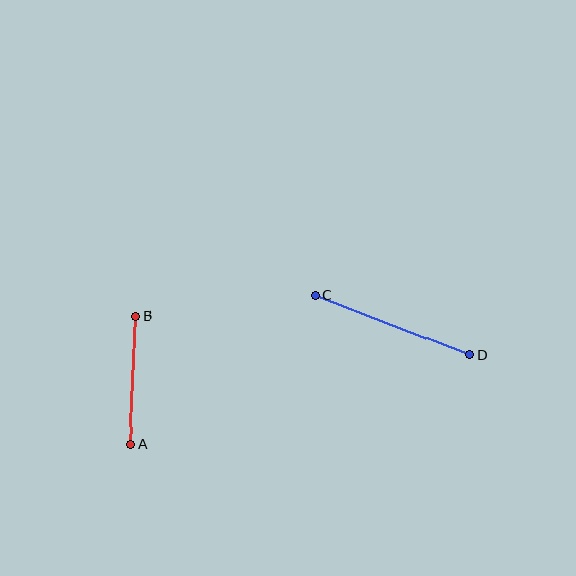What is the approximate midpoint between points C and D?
The midpoint is at approximately (393, 325) pixels.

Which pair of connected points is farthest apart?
Points C and D are farthest apart.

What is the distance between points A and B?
The distance is approximately 128 pixels.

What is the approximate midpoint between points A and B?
The midpoint is at approximately (133, 380) pixels.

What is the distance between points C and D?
The distance is approximately 166 pixels.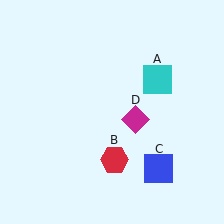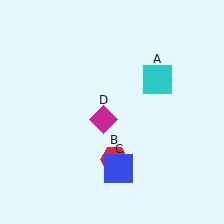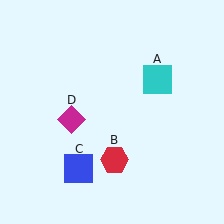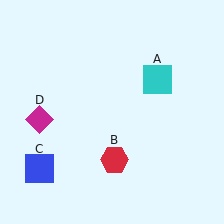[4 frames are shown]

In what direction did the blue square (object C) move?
The blue square (object C) moved left.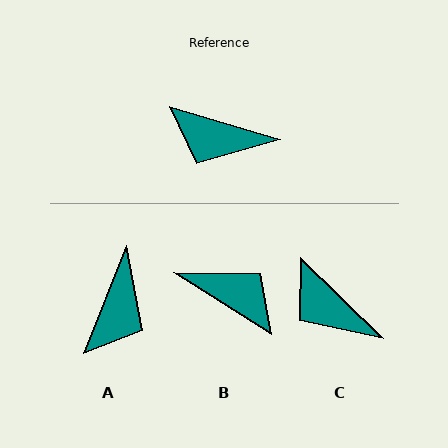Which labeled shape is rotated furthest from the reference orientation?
B, about 164 degrees away.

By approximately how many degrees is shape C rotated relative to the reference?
Approximately 28 degrees clockwise.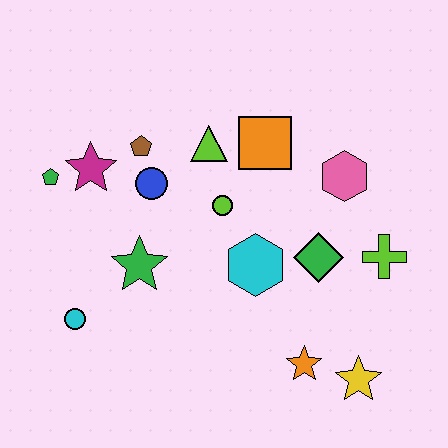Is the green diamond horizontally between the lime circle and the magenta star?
No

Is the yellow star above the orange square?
No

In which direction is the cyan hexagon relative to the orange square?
The cyan hexagon is below the orange square.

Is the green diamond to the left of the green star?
No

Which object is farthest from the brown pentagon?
The yellow star is farthest from the brown pentagon.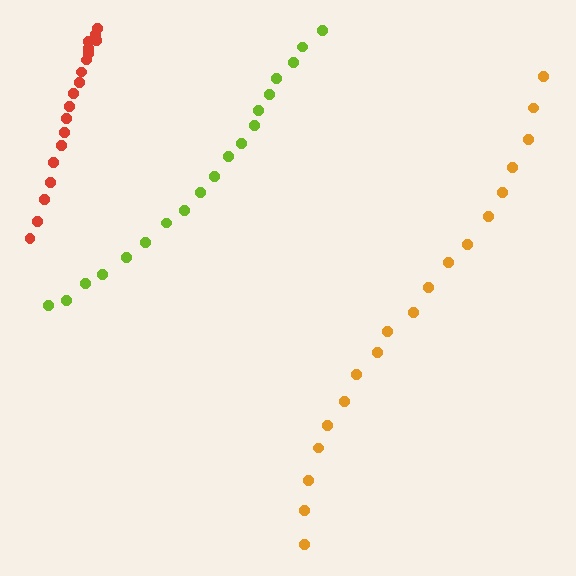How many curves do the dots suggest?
There are 3 distinct paths.